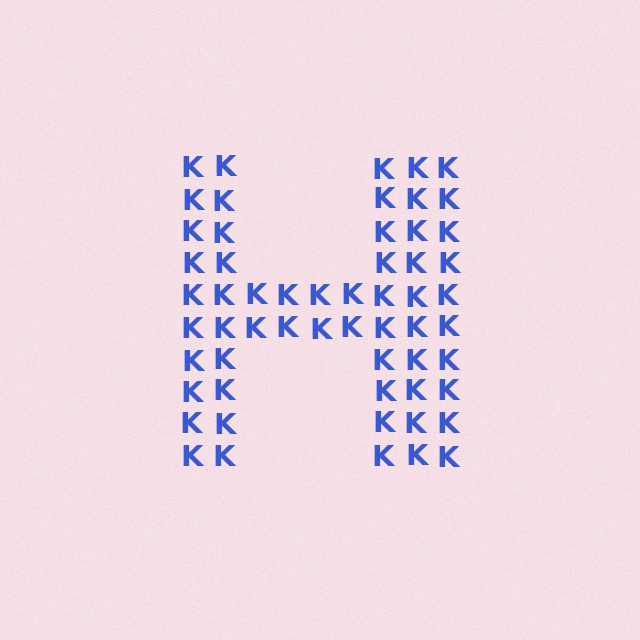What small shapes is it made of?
It is made of small letter K's.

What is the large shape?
The large shape is the letter H.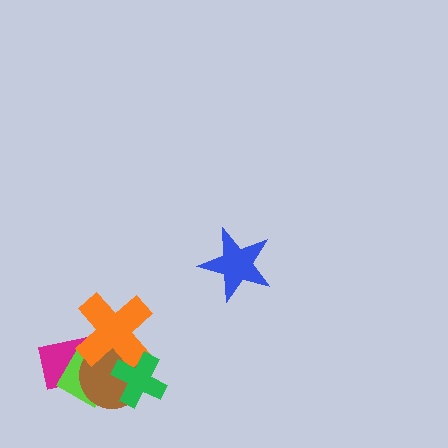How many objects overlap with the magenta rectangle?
3 objects overlap with the magenta rectangle.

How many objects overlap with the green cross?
2 objects overlap with the green cross.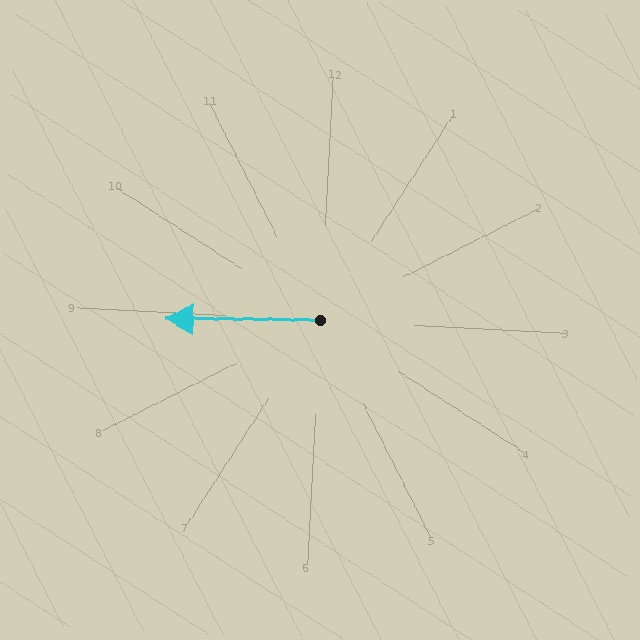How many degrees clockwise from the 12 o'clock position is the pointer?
Approximately 267 degrees.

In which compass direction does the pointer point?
West.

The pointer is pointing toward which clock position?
Roughly 9 o'clock.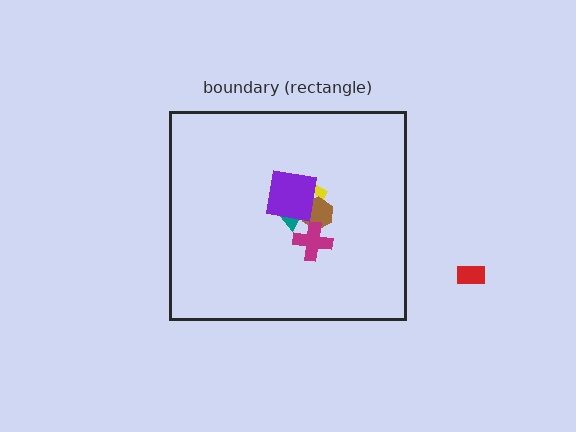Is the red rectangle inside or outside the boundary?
Outside.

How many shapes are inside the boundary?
5 inside, 1 outside.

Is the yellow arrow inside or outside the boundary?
Inside.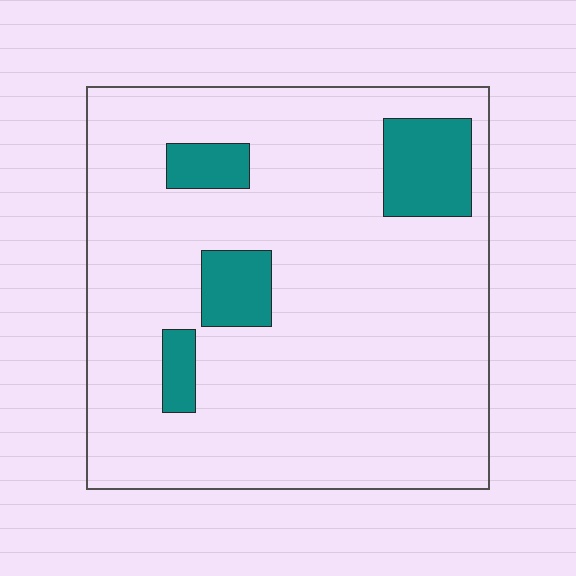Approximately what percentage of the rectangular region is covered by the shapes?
Approximately 15%.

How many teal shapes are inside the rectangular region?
4.